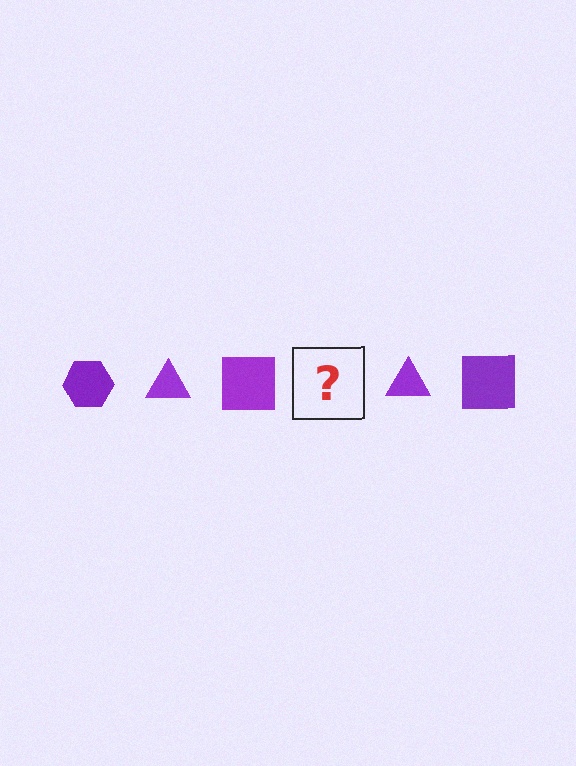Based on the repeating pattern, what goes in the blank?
The blank should be a purple hexagon.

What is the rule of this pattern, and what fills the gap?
The rule is that the pattern cycles through hexagon, triangle, square shapes in purple. The gap should be filled with a purple hexagon.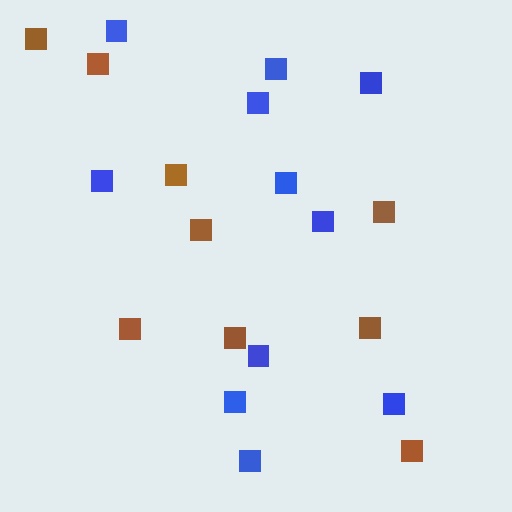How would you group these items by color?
There are 2 groups: one group of blue squares (11) and one group of brown squares (9).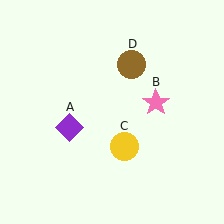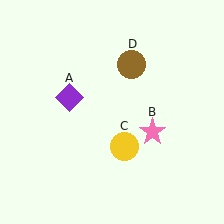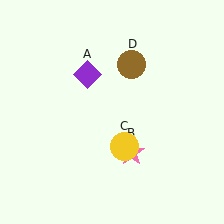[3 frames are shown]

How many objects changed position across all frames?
2 objects changed position: purple diamond (object A), pink star (object B).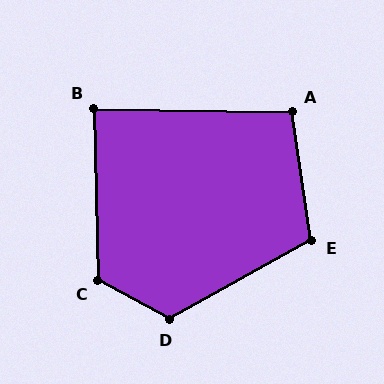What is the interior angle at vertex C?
Approximately 120 degrees (obtuse).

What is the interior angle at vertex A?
Approximately 99 degrees (obtuse).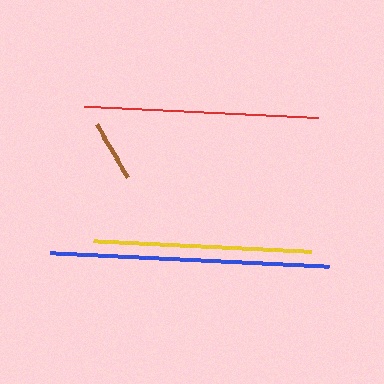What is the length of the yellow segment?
The yellow segment is approximately 218 pixels long.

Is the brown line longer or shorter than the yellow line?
The yellow line is longer than the brown line.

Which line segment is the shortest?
The brown line is the shortest at approximately 60 pixels.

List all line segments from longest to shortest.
From longest to shortest: blue, red, yellow, brown.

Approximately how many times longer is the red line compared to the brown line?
The red line is approximately 3.9 times the length of the brown line.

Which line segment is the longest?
The blue line is the longest at approximately 279 pixels.